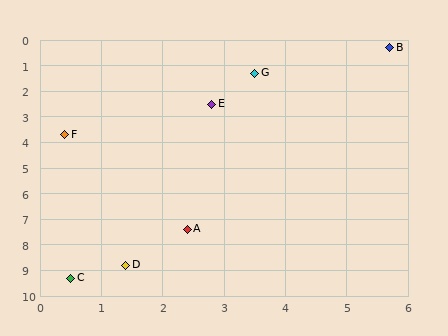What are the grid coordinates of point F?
Point F is at approximately (0.4, 3.7).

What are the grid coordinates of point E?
Point E is at approximately (2.8, 2.5).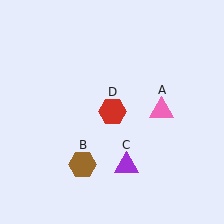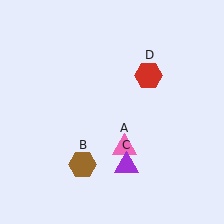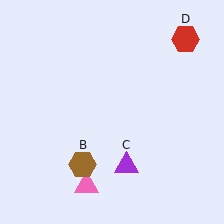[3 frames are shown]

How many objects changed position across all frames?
2 objects changed position: pink triangle (object A), red hexagon (object D).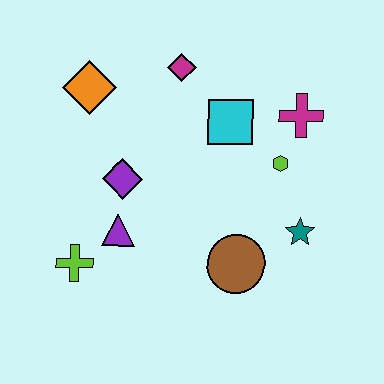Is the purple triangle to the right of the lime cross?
Yes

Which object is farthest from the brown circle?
The orange diamond is farthest from the brown circle.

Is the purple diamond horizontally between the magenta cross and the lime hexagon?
No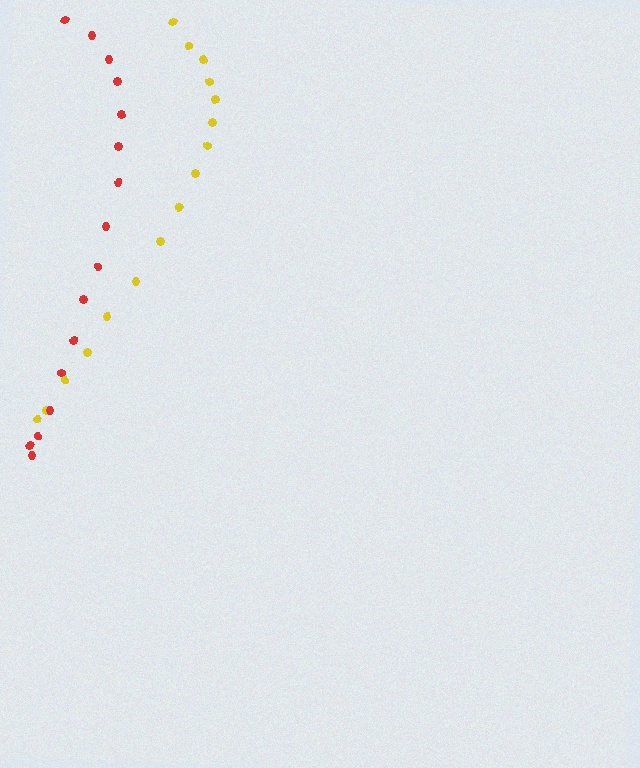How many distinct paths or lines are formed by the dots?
There are 2 distinct paths.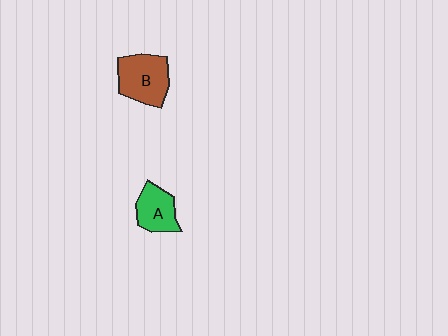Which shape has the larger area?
Shape B (brown).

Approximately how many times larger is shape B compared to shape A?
Approximately 1.4 times.